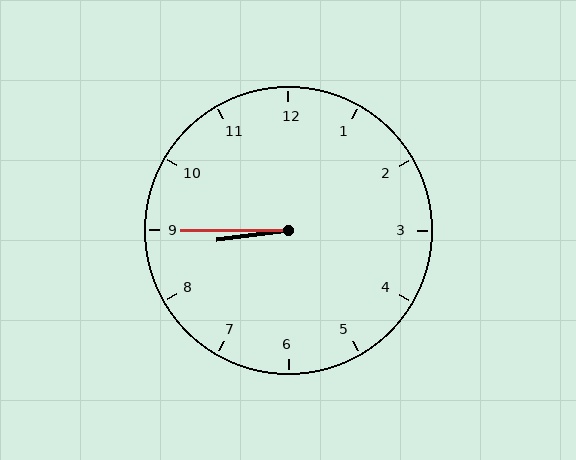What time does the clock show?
8:45.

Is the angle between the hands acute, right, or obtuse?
It is acute.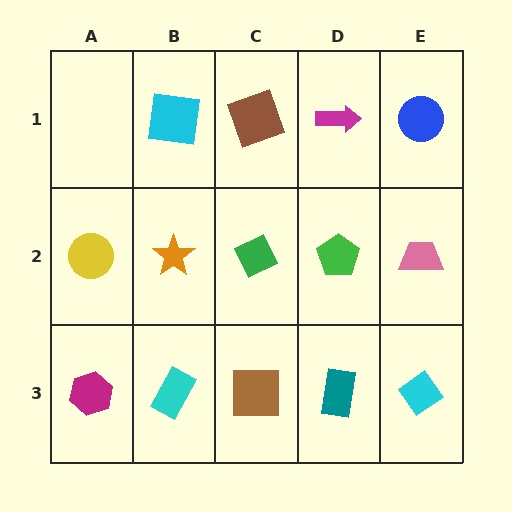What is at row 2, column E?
A pink trapezoid.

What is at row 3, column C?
A brown square.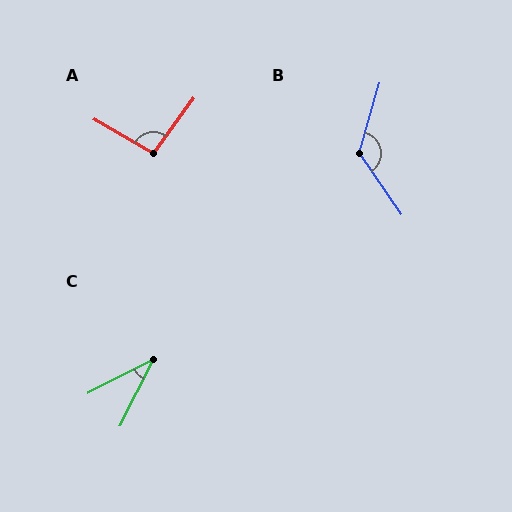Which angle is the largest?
B, at approximately 129 degrees.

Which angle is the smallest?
C, at approximately 36 degrees.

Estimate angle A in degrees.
Approximately 95 degrees.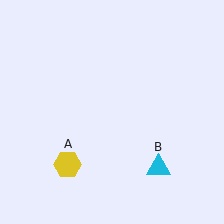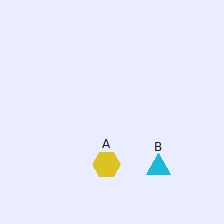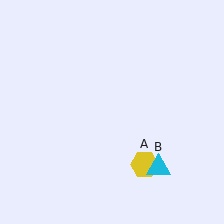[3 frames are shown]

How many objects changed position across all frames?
1 object changed position: yellow hexagon (object A).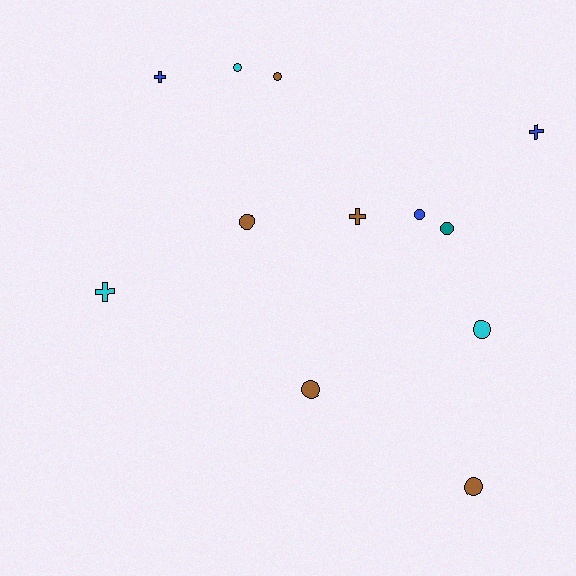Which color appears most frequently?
Brown, with 5 objects.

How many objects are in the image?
There are 12 objects.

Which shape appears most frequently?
Circle, with 8 objects.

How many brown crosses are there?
There is 1 brown cross.